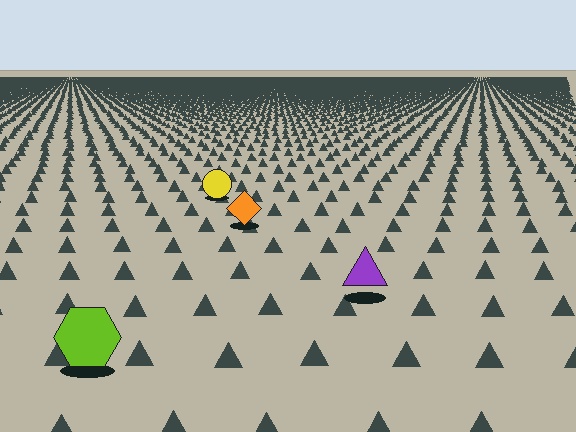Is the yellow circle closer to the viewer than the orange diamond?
No. The orange diamond is closer — you can tell from the texture gradient: the ground texture is coarser near it.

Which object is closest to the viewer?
The lime hexagon is closest. The texture marks near it are larger and more spread out.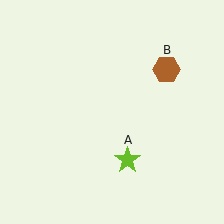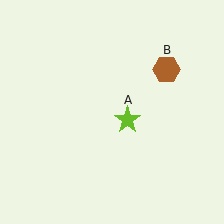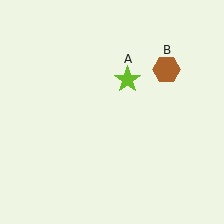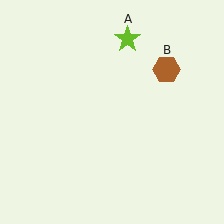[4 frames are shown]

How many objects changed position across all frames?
1 object changed position: lime star (object A).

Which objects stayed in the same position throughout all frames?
Brown hexagon (object B) remained stationary.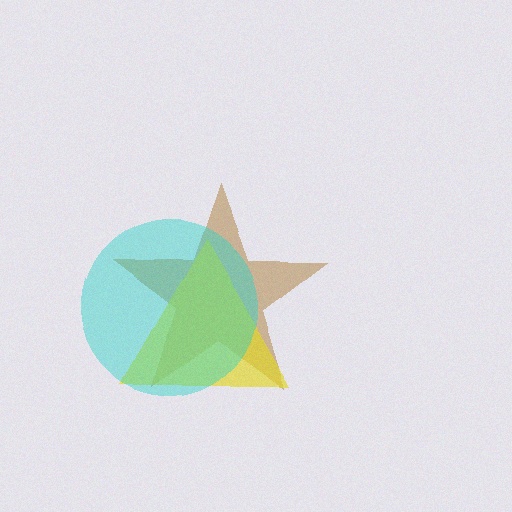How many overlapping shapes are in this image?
There are 3 overlapping shapes in the image.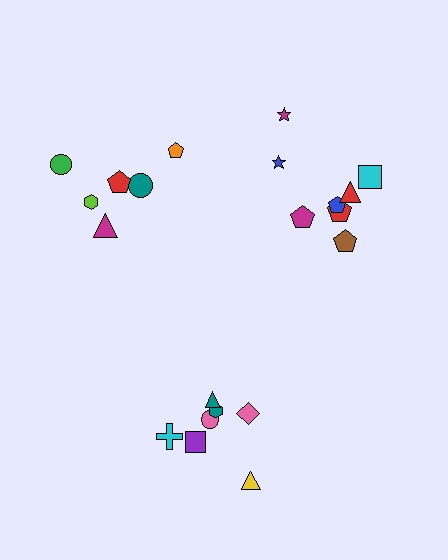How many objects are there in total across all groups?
There are 21 objects.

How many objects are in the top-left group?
There are 6 objects.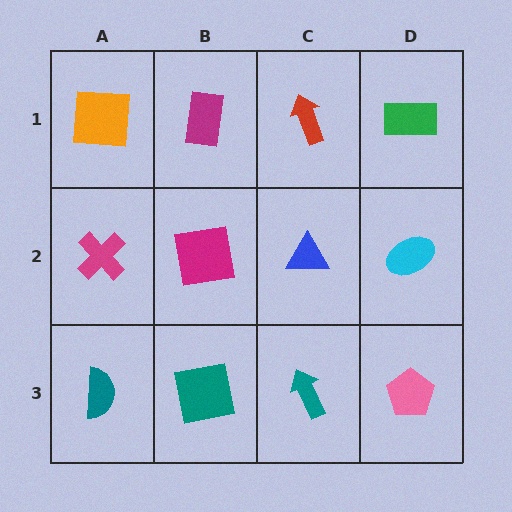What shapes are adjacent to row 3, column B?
A magenta square (row 2, column B), a teal semicircle (row 3, column A), a teal arrow (row 3, column C).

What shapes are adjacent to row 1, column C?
A blue triangle (row 2, column C), a magenta rectangle (row 1, column B), a green rectangle (row 1, column D).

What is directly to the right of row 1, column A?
A magenta rectangle.